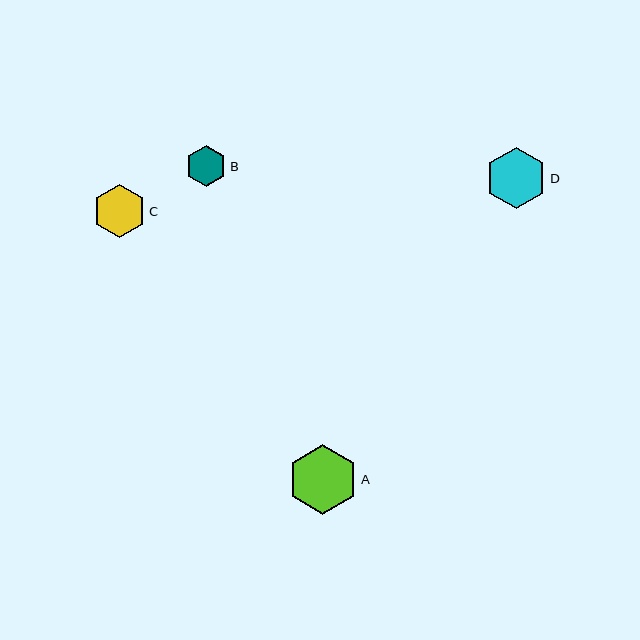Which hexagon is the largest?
Hexagon A is the largest with a size of approximately 69 pixels.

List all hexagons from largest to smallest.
From largest to smallest: A, D, C, B.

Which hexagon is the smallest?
Hexagon B is the smallest with a size of approximately 41 pixels.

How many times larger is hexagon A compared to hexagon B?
Hexagon A is approximately 1.7 times the size of hexagon B.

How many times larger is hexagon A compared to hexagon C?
Hexagon A is approximately 1.3 times the size of hexagon C.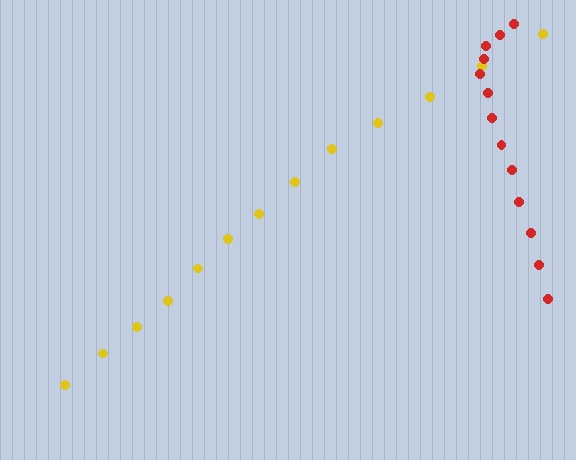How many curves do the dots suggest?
There are 2 distinct paths.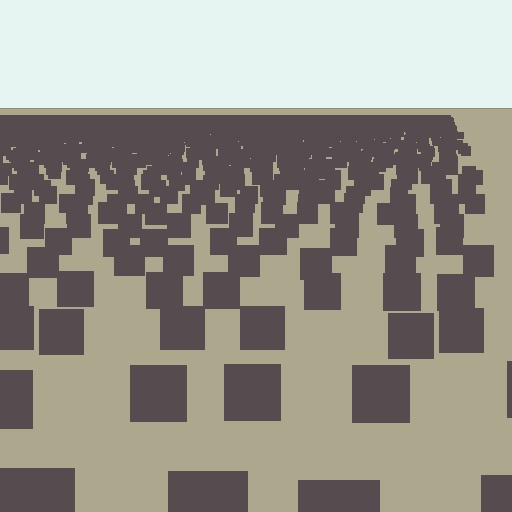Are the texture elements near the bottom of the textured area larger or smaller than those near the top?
Larger. Near the bottom, elements are closer to the viewer and appear at a bigger on-screen size.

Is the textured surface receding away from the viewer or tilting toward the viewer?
The surface is receding away from the viewer. Texture elements get smaller and denser toward the top.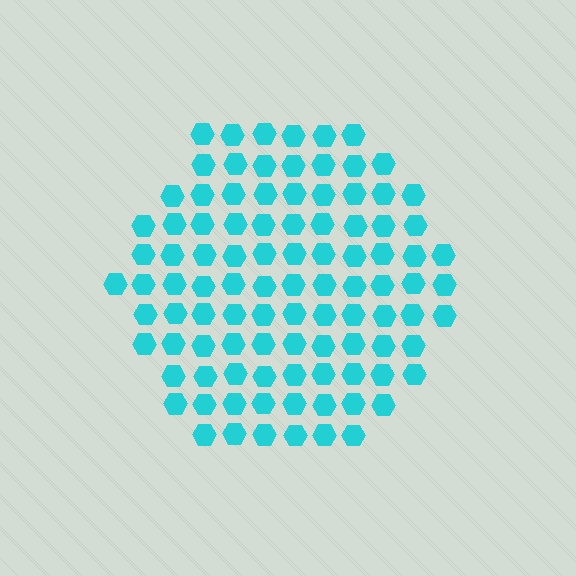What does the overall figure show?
The overall figure shows a hexagon.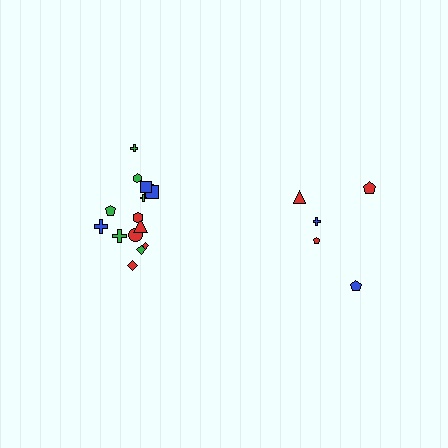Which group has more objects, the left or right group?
The left group.